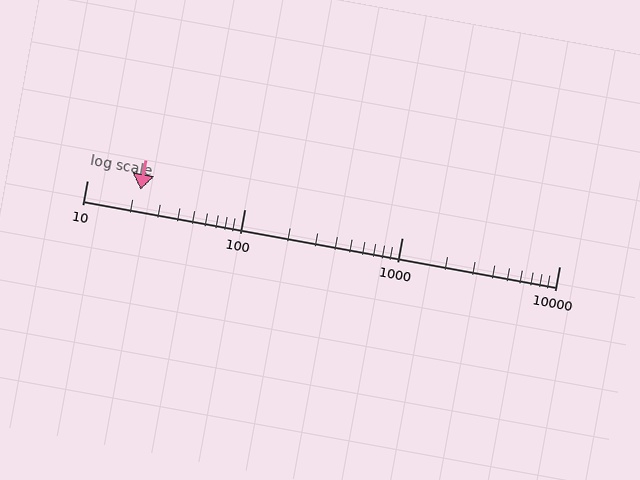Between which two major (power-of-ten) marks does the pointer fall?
The pointer is between 10 and 100.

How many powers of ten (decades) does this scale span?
The scale spans 3 decades, from 10 to 10000.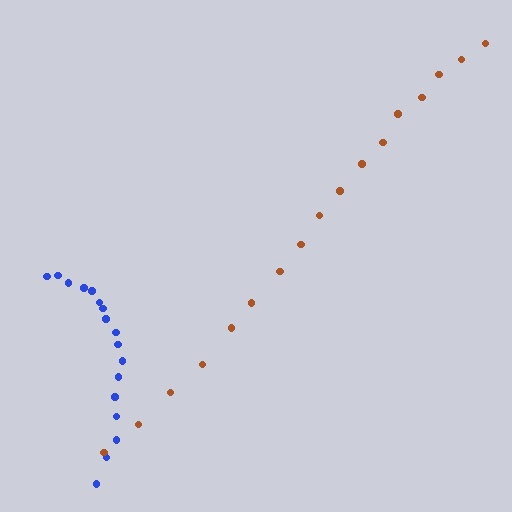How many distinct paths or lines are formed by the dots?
There are 2 distinct paths.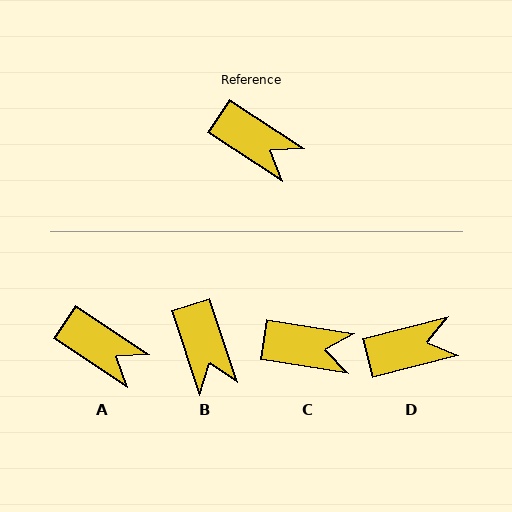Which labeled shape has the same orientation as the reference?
A.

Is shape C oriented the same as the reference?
No, it is off by about 24 degrees.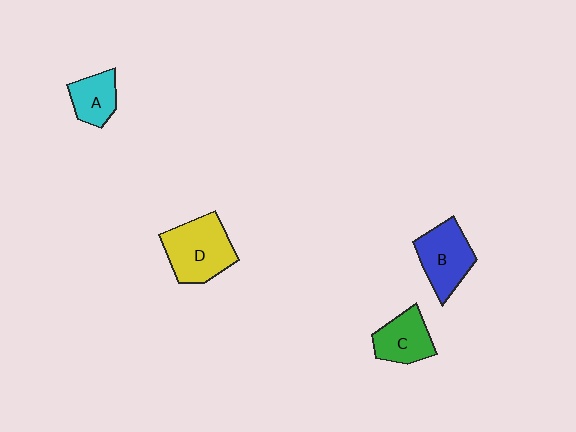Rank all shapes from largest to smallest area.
From largest to smallest: D (yellow), B (blue), C (green), A (cyan).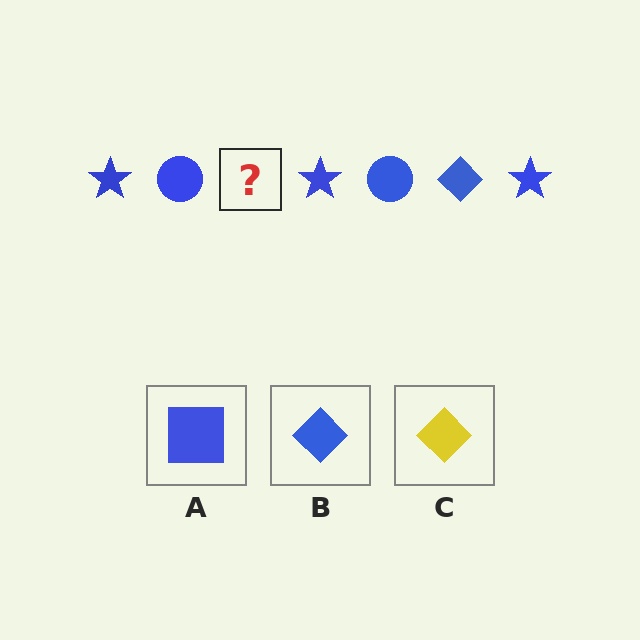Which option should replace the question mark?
Option B.